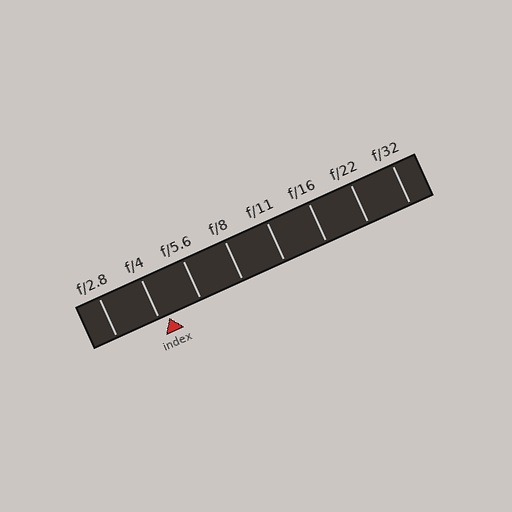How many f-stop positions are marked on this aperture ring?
There are 8 f-stop positions marked.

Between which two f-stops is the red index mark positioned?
The index mark is between f/4 and f/5.6.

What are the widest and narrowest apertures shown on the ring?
The widest aperture shown is f/2.8 and the narrowest is f/32.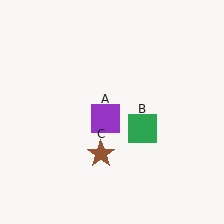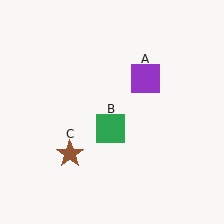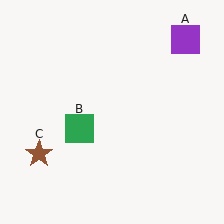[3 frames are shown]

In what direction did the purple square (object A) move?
The purple square (object A) moved up and to the right.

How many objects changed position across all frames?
3 objects changed position: purple square (object A), green square (object B), brown star (object C).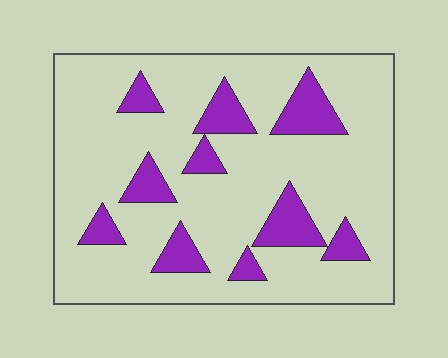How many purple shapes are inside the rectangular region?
10.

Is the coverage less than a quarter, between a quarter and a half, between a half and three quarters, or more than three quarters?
Less than a quarter.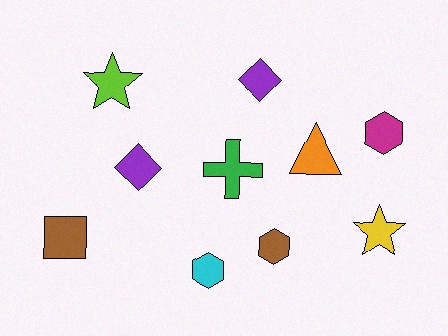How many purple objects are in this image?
There are 2 purple objects.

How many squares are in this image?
There is 1 square.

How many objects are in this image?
There are 10 objects.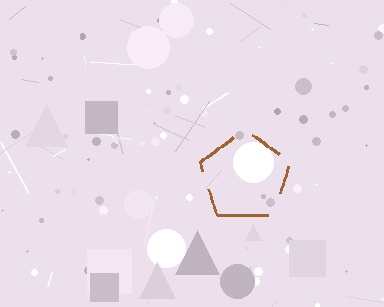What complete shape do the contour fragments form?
The contour fragments form a pentagon.